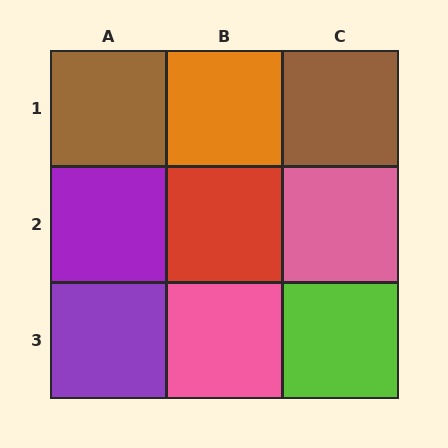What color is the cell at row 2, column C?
Pink.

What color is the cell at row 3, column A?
Purple.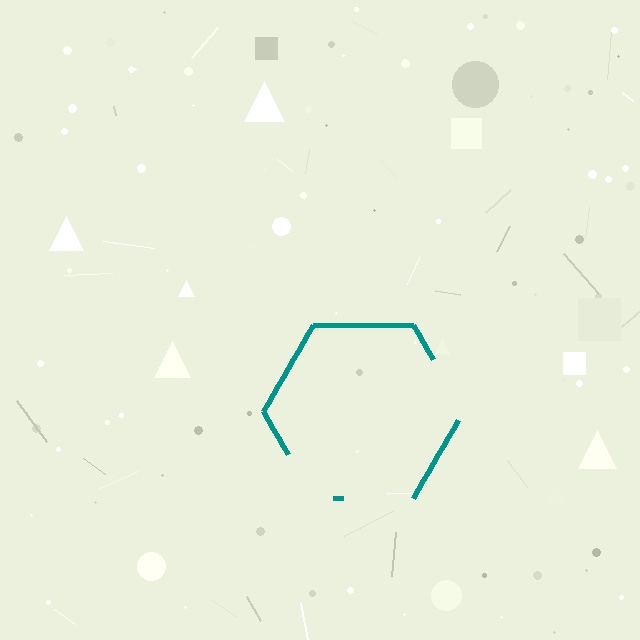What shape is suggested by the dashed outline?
The dashed outline suggests a hexagon.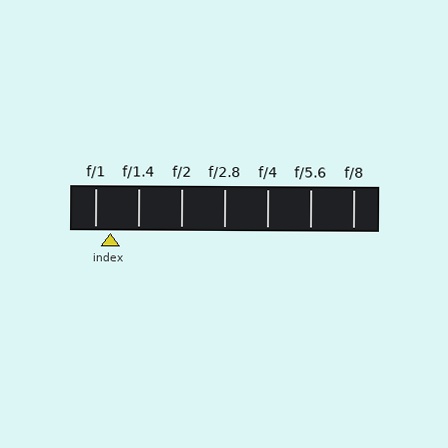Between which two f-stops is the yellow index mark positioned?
The index mark is between f/1 and f/1.4.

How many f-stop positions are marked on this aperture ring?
There are 7 f-stop positions marked.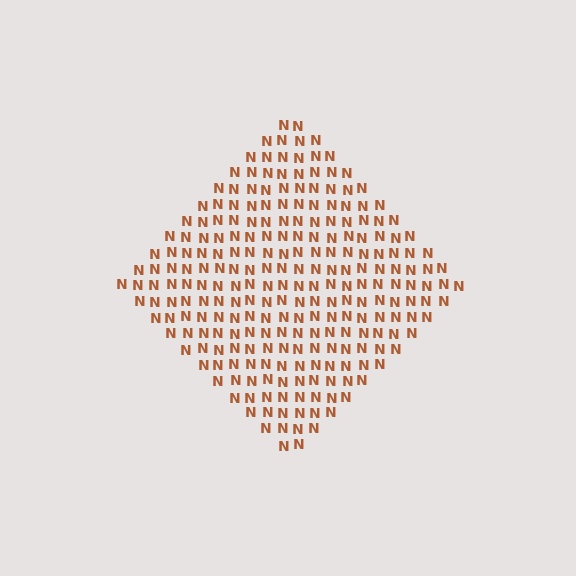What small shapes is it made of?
It is made of small letter N's.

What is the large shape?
The large shape is a diamond.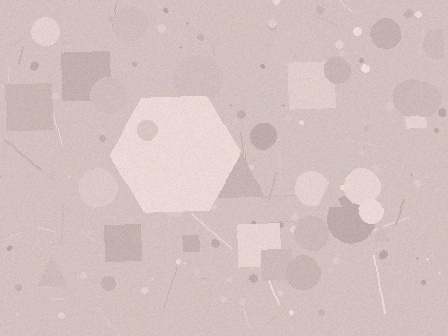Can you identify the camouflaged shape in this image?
The camouflaged shape is a hexagon.